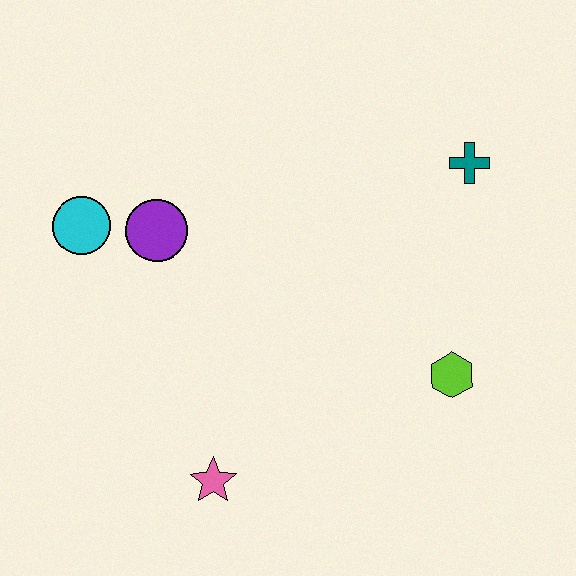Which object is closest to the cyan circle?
The purple circle is closest to the cyan circle.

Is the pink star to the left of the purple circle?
No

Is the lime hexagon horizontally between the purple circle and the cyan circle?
No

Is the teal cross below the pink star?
No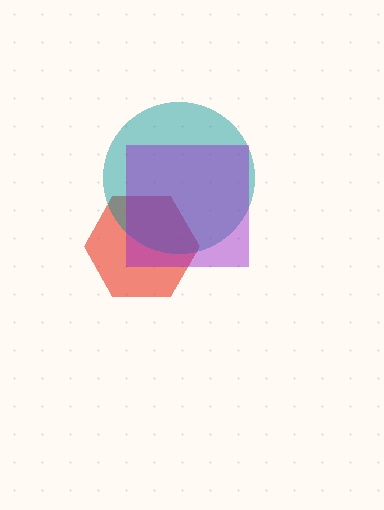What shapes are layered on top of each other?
The layered shapes are: a red hexagon, a teal circle, a purple square.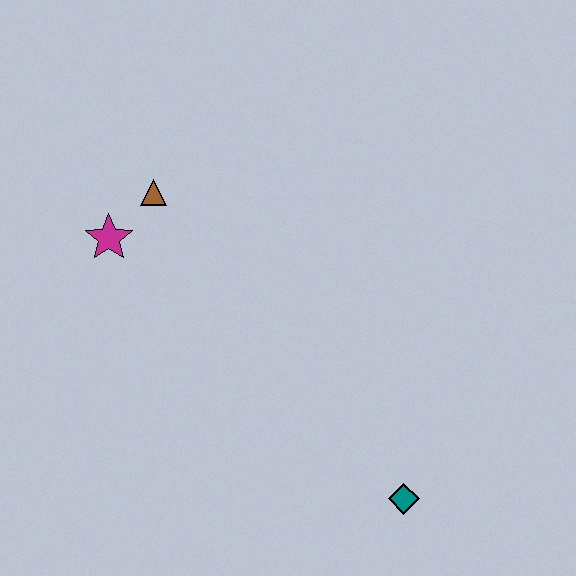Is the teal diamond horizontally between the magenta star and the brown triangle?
No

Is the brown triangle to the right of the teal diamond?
No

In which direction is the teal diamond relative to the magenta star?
The teal diamond is to the right of the magenta star.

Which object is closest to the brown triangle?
The magenta star is closest to the brown triangle.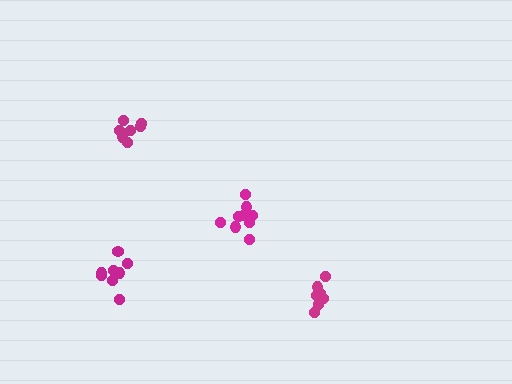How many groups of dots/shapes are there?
There are 4 groups.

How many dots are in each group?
Group 1: 8 dots, Group 2: 7 dots, Group 3: 8 dots, Group 4: 10 dots (33 total).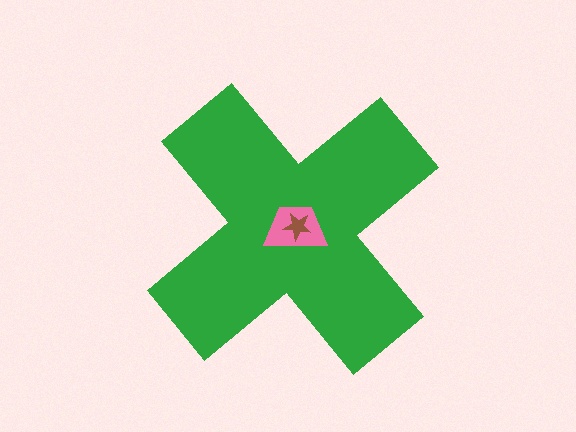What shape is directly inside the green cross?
The pink trapezoid.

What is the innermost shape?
The brown star.